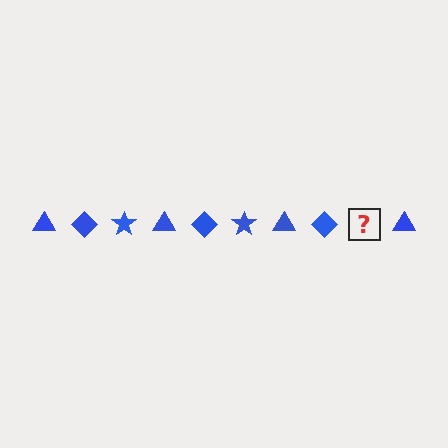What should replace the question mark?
The question mark should be replaced with a blue star.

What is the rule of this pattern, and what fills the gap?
The rule is that the pattern cycles through triangle, diamond, star shapes in blue. The gap should be filled with a blue star.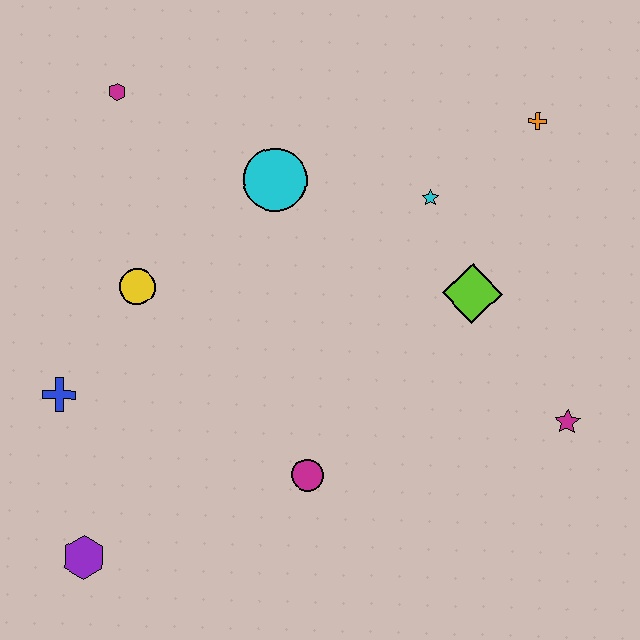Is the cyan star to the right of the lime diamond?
No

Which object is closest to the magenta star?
The lime diamond is closest to the magenta star.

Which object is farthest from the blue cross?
The orange cross is farthest from the blue cross.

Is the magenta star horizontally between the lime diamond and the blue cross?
No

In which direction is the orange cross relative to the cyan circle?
The orange cross is to the right of the cyan circle.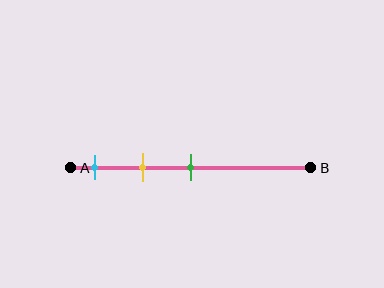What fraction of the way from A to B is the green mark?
The green mark is approximately 50% (0.5) of the way from A to B.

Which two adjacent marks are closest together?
The cyan and yellow marks are the closest adjacent pair.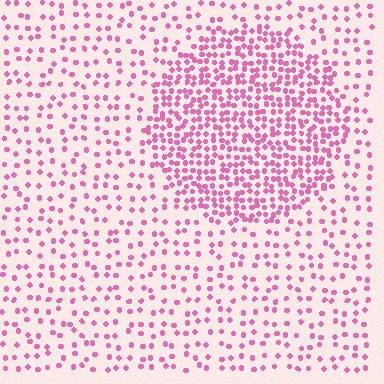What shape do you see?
I see a circle.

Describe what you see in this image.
The image contains small pink elements arranged at two different densities. A circle-shaped region is visible where the elements are more densely packed than the surrounding area.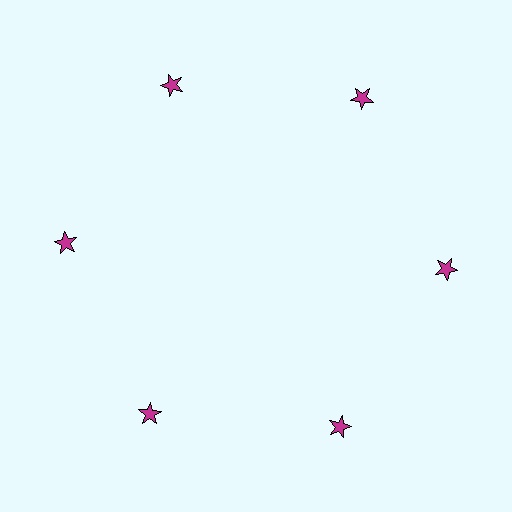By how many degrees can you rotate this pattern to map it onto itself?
The pattern maps onto itself every 60 degrees of rotation.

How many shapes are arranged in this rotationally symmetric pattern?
There are 6 shapes, arranged in 6 groups of 1.